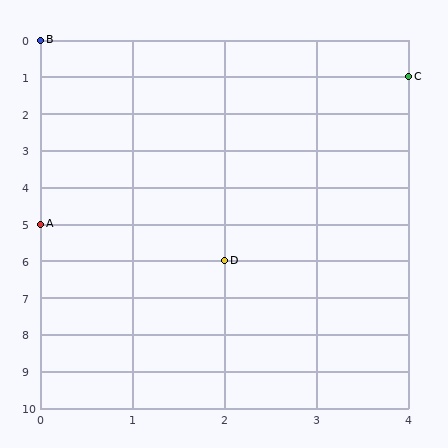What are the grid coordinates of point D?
Point D is at grid coordinates (2, 6).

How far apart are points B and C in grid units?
Points B and C are 4 columns and 1 row apart (about 4.1 grid units diagonally).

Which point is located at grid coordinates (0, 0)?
Point B is at (0, 0).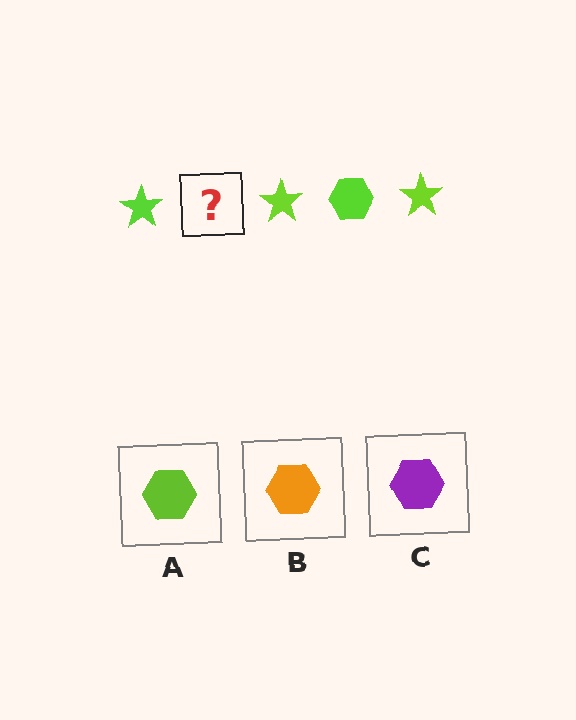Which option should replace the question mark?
Option A.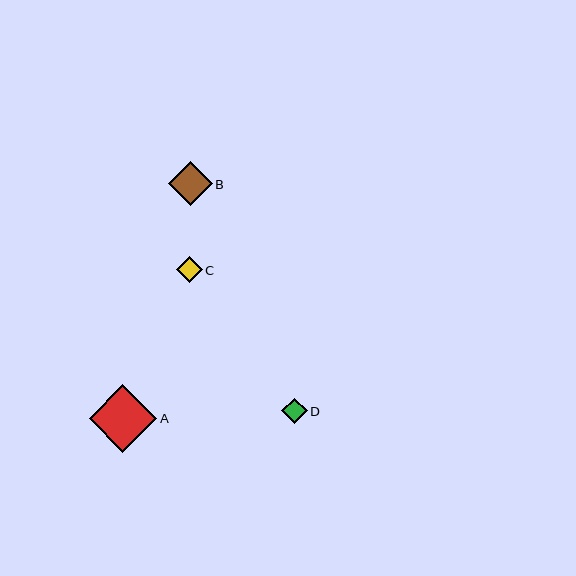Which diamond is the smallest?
Diamond D is the smallest with a size of approximately 25 pixels.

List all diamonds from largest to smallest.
From largest to smallest: A, B, C, D.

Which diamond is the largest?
Diamond A is the largest with a size of approximately 68 pixels.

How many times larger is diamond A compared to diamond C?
Diamond A is approximately 2.7 times the size of diamond C.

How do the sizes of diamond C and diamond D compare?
Diamond C and diamond D are approximately the same size.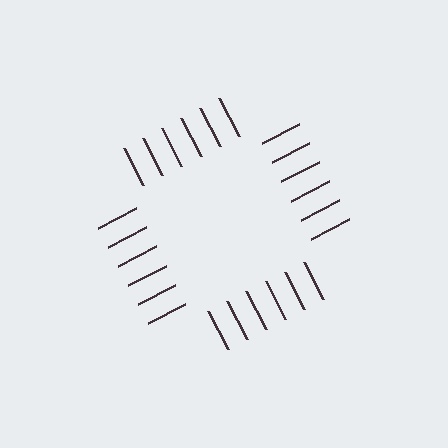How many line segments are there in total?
24 — 6 along each of the 4 edges.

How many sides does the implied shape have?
4 sides — the line-ends trace a square.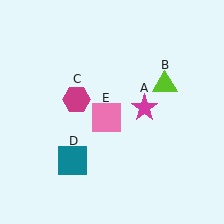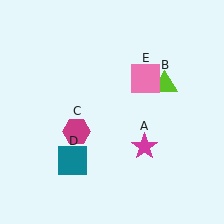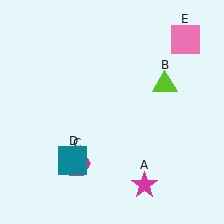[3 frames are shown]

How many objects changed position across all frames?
3 objects changed position: magenta star (object A), magenta hexagon (object C), pink square (object E).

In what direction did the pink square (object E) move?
The pink square (object E) moved up and to the right.